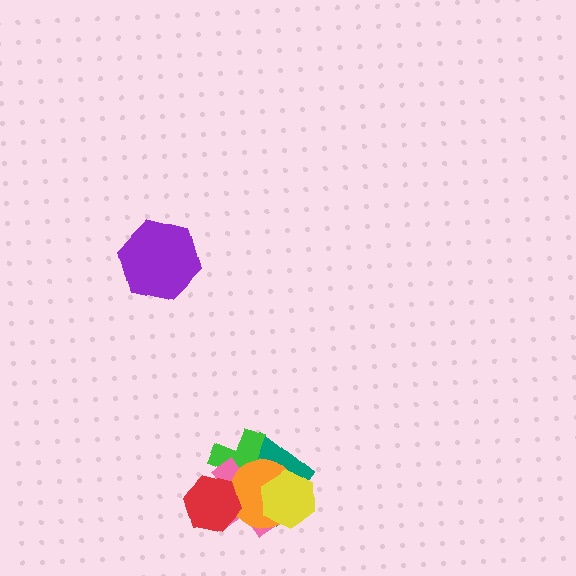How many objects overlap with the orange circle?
5 objects overlap with the orange circle.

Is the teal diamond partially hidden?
Yes, it is partially covered by another shape.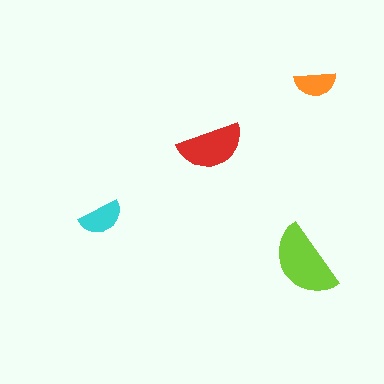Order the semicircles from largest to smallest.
the lime one, the red one, the cyan one, the orange one.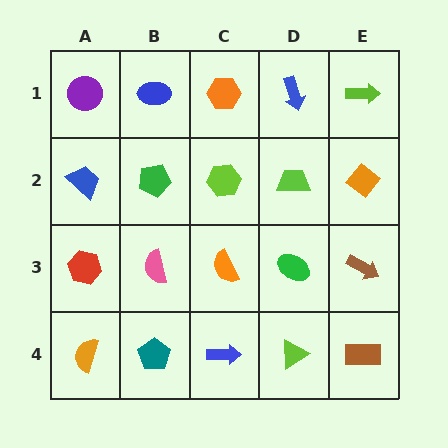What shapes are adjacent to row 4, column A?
A red hexagon (row 3, column A), a teal pentagon (row 4, column B).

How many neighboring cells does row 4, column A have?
2.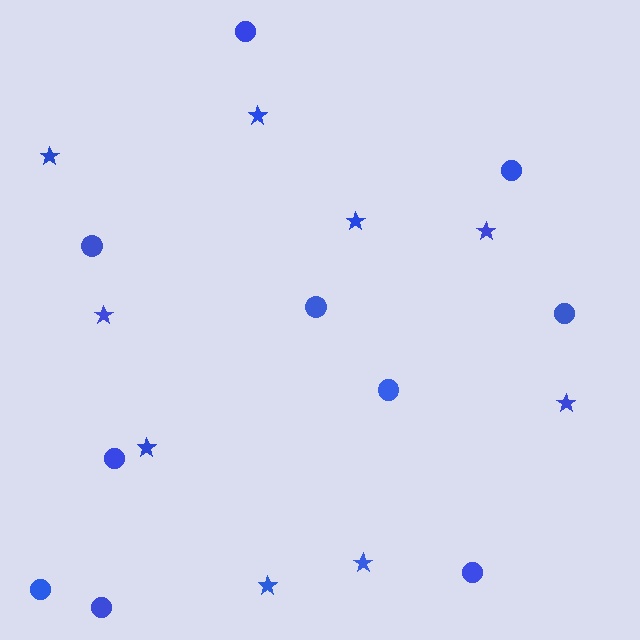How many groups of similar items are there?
There are 2 groups: one group of stars (9) and one group of circles (10).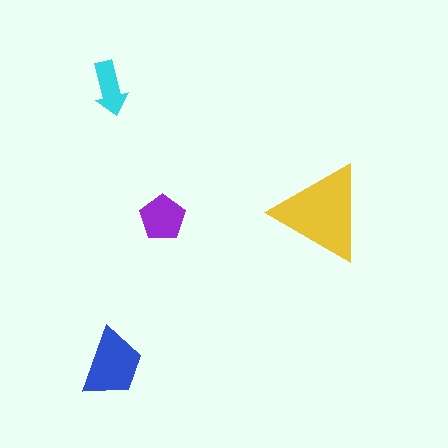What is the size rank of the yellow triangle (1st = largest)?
1st.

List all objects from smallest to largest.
The cyan arrow, the purple pentagon, the blue trapezoid, the yellow triangle.